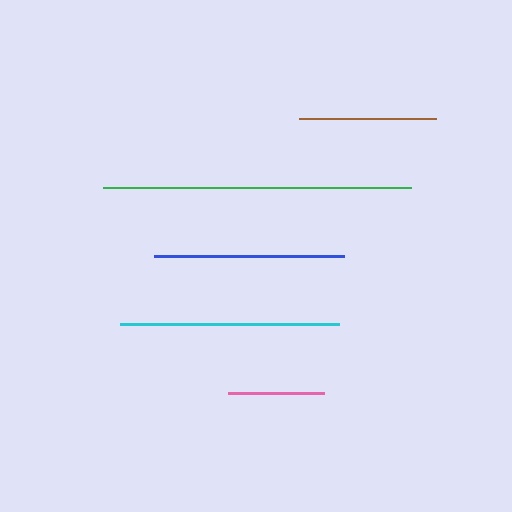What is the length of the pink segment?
The pink segment is approximately 95 pixels long.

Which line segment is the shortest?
The pink line is the shortest at approximately 95 pixels.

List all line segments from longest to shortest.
From longest to shortest: green, cyan, blue, brown, pink.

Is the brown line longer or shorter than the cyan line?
The cyan line is longer than the brown line.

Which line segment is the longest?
The green line is the longest at approximately 307 pixels.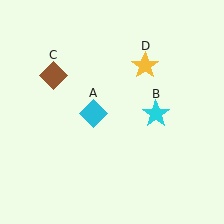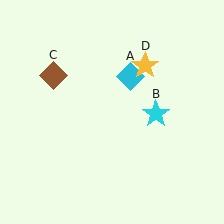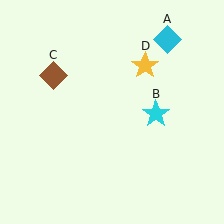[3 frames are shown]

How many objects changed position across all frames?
1 object changed position: cyan diamond (object A).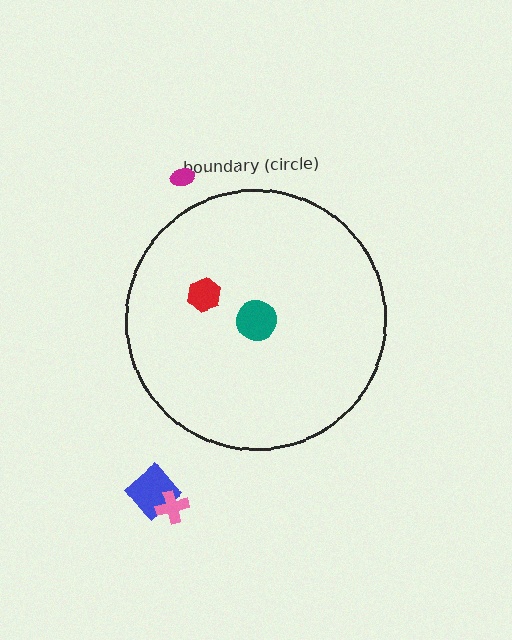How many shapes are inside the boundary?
2 inside, 3 outside.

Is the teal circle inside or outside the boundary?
Inside.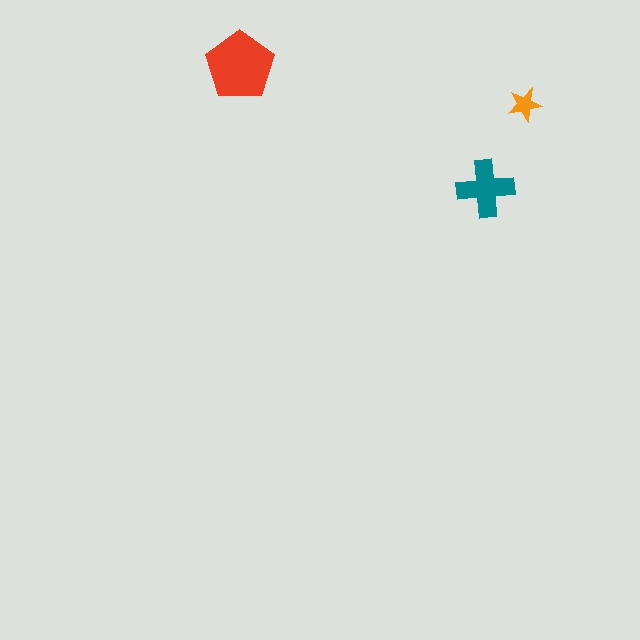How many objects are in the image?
There are 3 objects in the image.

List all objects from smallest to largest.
The orange star, the teal cross, the red pentagon.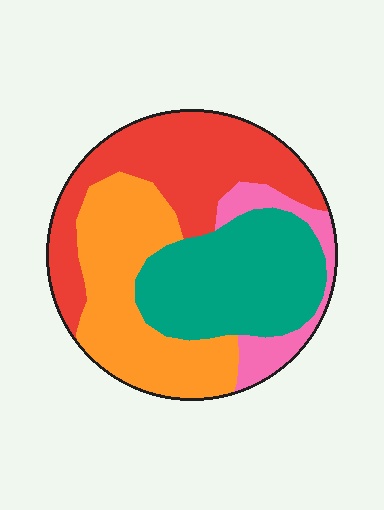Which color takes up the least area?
Pink, at roughly 10%.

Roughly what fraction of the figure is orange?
Orange covers roughly 30% of the figure.